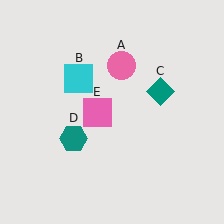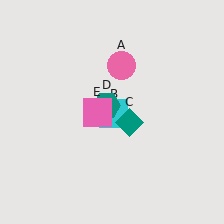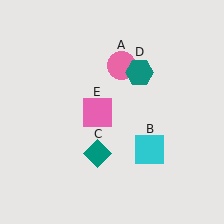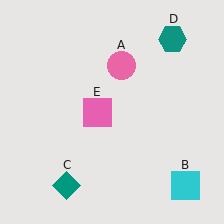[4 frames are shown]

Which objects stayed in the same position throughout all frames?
Pink circle (object A) and pink square (object E) remained stationary.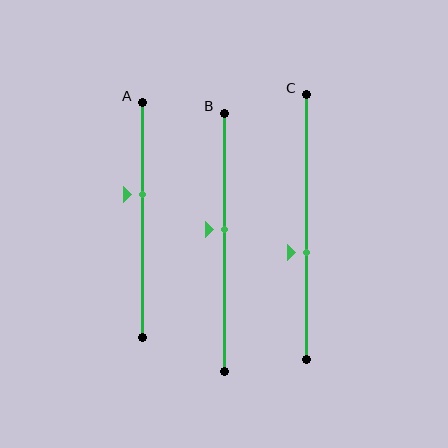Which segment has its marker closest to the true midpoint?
Segment B has its marker closest to the true midpoint.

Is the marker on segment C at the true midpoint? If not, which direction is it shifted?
No, the marker on segment C is shifted downward by about 10% of the segment length.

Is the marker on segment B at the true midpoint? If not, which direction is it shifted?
No, the marker on segment B is shifted upward by about 5% of the segment length.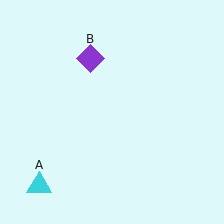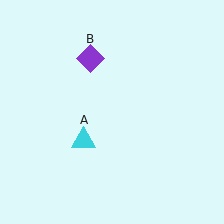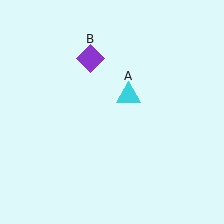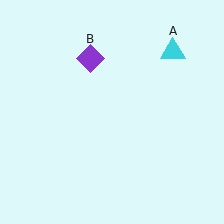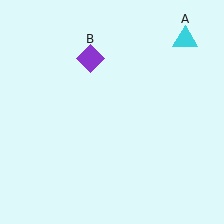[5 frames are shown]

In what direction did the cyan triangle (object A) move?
The cyan triangle (object A) moved up and to the right.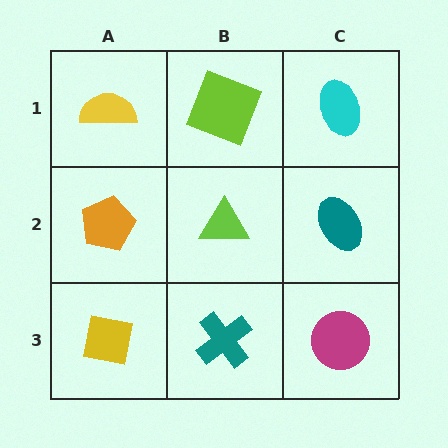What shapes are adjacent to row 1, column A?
An orange pentagon (row 2, column A), a lime square (row 1, column B).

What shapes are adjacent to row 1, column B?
A lime triangle (row 2, column B), a yellow semicircle (row 1, column A), a cyan ellipse (row 1, column C).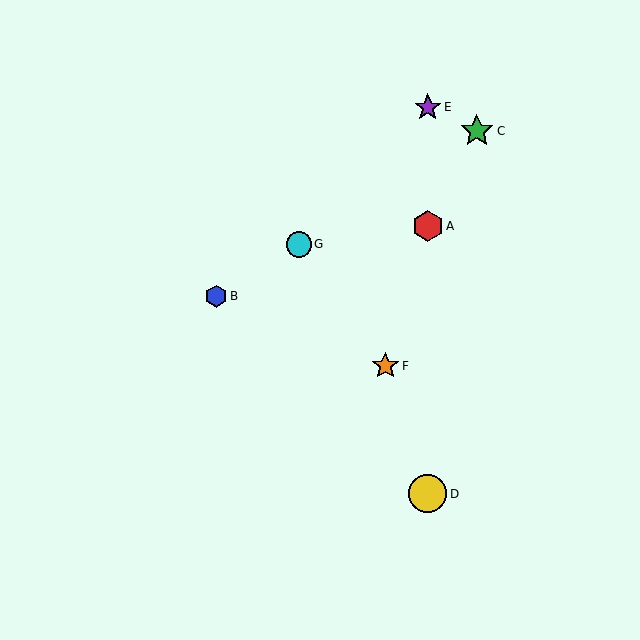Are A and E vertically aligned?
Yes, both are at x≈428.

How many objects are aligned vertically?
3 objects (A, D, E) are aligned vertically.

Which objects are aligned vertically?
Objects A, D, E are aligned vertically.